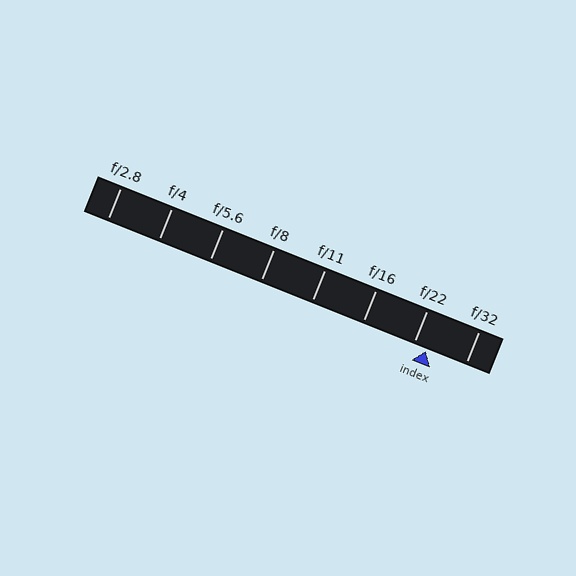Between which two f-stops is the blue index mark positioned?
The index mark is between f/22 and f/32.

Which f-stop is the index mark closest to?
The index mark is closest to f/22.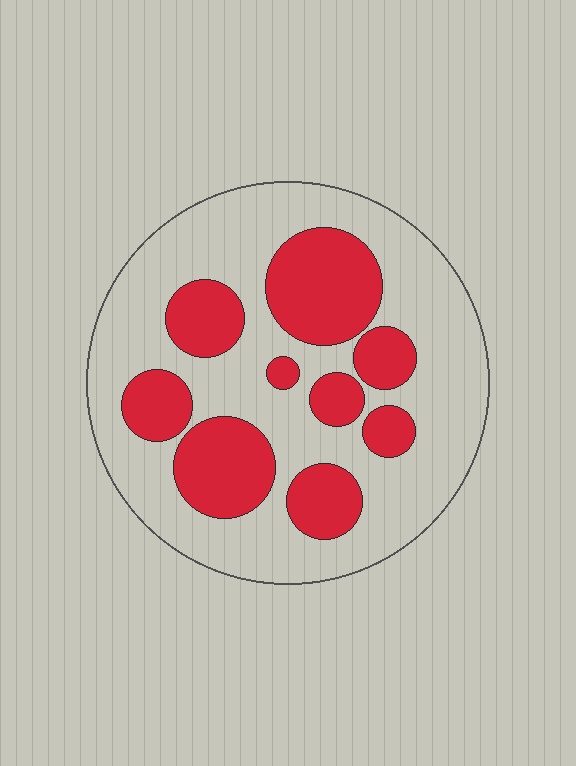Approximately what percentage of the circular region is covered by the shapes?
Approximately 35%.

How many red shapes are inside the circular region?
9.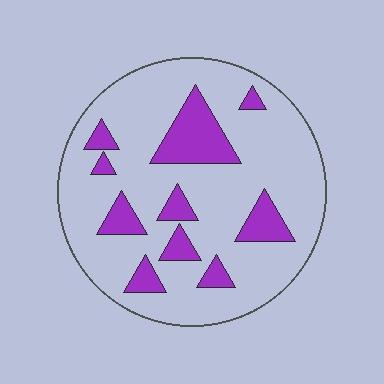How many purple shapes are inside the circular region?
10.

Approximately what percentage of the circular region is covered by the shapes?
Approximately 20%.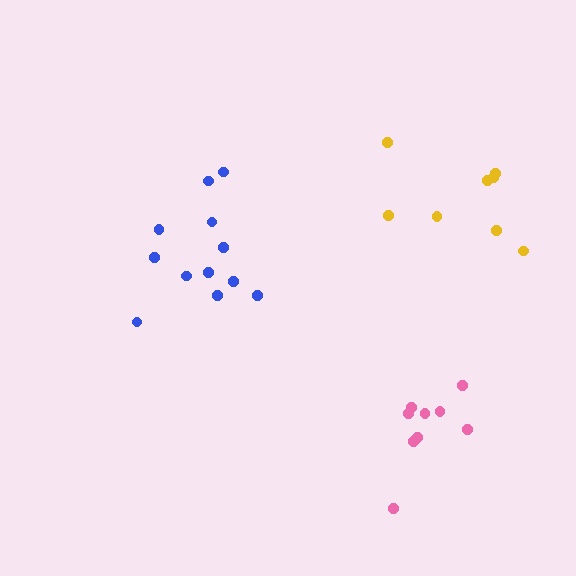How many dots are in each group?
Group 1: 12 dots, Group 2: 9 dots, Group 3: 8 dots (29 total).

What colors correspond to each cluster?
The clusters are colored: blue, pink, yellow.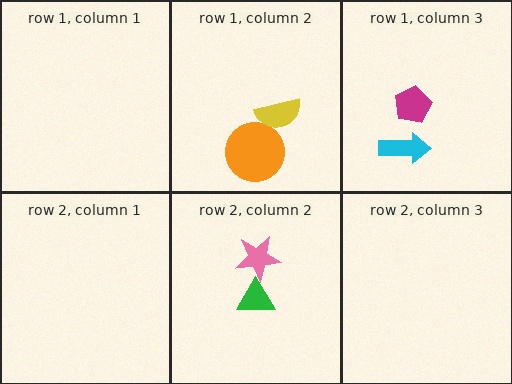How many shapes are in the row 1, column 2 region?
2.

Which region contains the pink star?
The row 2, column 2 region.